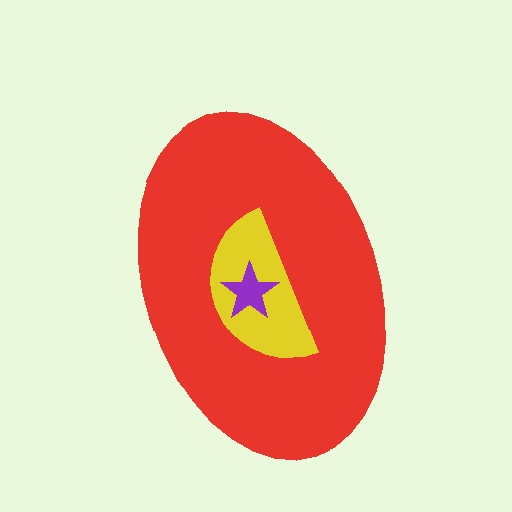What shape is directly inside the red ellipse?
The yellow semicircle.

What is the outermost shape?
The red ellipse.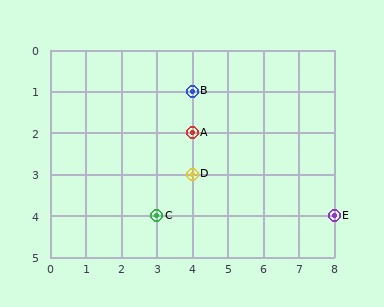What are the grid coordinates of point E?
Point E is at grid coordinates (8, 4).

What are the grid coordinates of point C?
Point C is at grid coordinates (3, 4).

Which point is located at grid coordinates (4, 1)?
Point B is at (4, 1).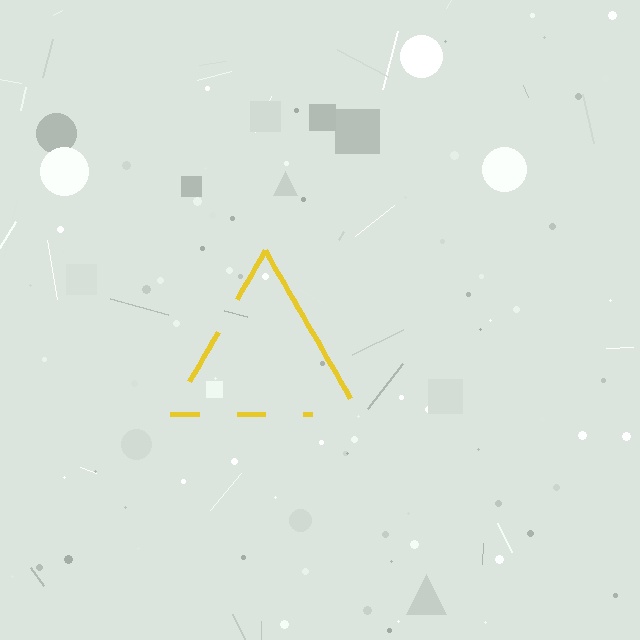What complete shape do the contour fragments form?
The contour fragments form a triangle.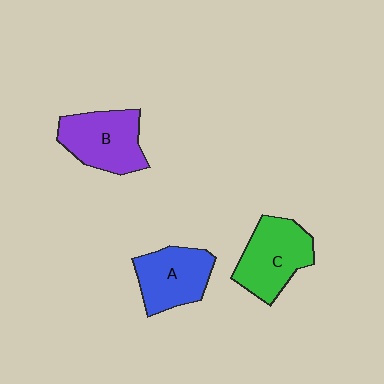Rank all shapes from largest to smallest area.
From largest to smallest: C (green), B (purple), A (blue).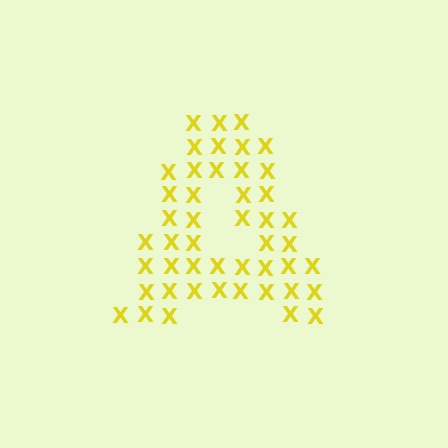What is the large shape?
The large shape is the letter A.